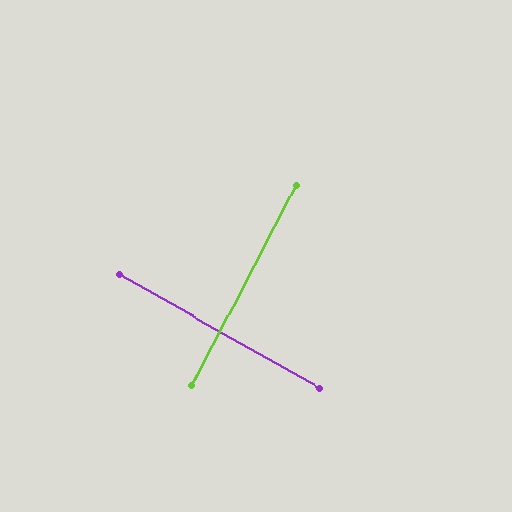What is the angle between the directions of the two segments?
Approximately 88 degrees.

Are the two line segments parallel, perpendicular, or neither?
Perpendicular — they meet at approximately 88°.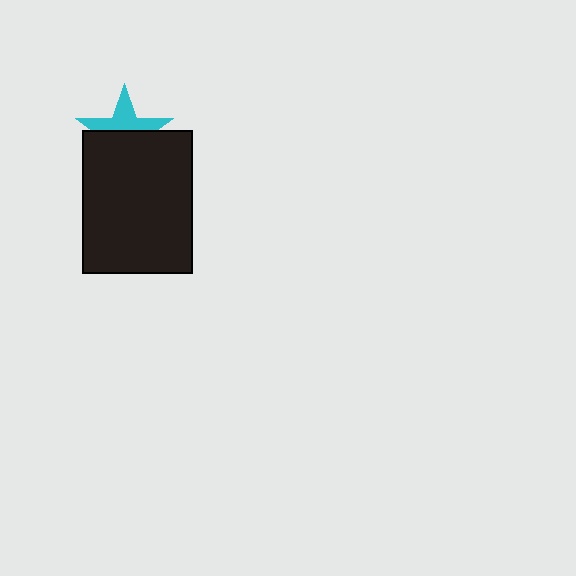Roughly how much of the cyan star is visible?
A small part of it is visible (roughly 45%).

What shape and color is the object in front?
The object in front is a black rectangle.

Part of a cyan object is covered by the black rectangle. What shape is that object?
It is a star.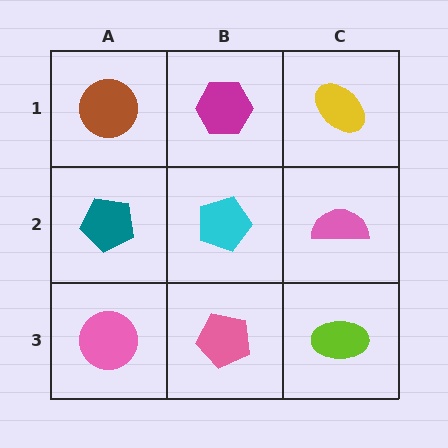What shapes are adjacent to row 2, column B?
A magenta hexagon (row 1, column B), a pink pentagon (row 3, column B), a teal pentagon (row 2, column A), a pink semicircle (row 2, column C).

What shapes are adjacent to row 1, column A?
A teal pentagon (row 2, column A), a magenta hexagon (row 1, column B).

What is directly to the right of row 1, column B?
A yellow ellipse.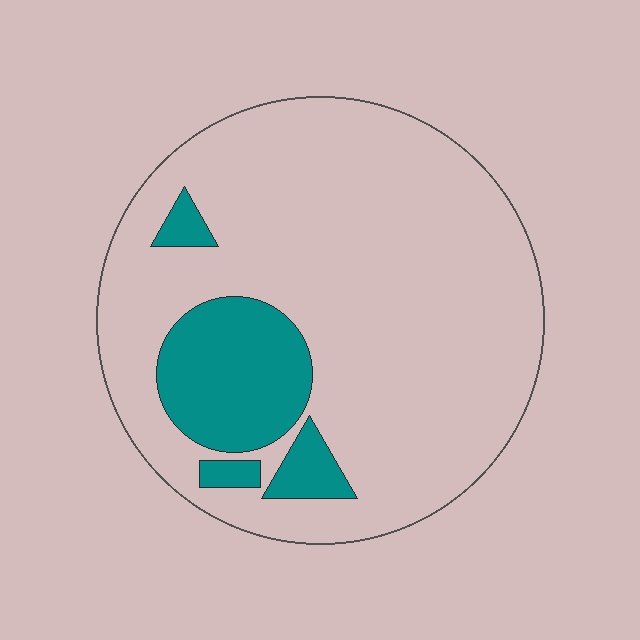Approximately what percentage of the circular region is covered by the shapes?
Approximately 15%.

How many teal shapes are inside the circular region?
4.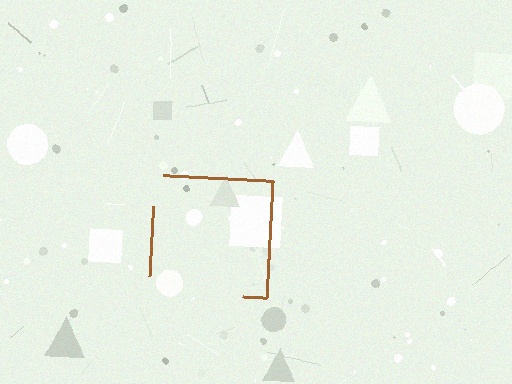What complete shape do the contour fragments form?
The contour fragments form a square.